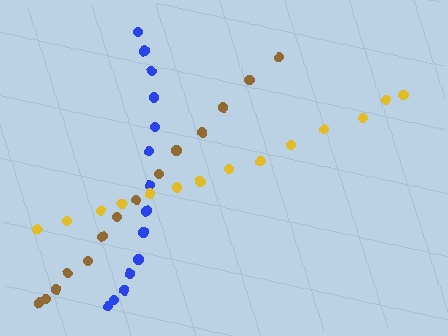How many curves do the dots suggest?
There are 3 distinct paths.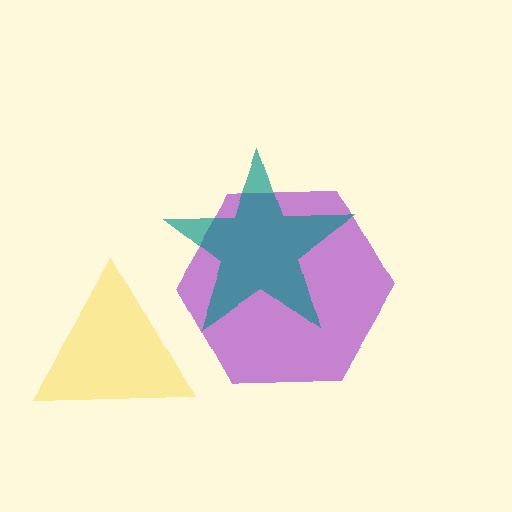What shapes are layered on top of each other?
The layered shapes are: a purple hexagon, a yellow triangle, a teal star.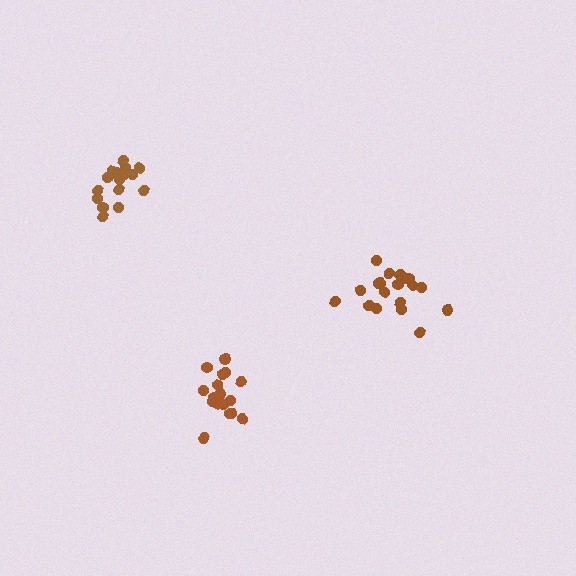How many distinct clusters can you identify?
There are 3 distinct clusters.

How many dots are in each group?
Group 1: 19 dots, Group 2: 17 dots, Group 3: 17 dots (53 total).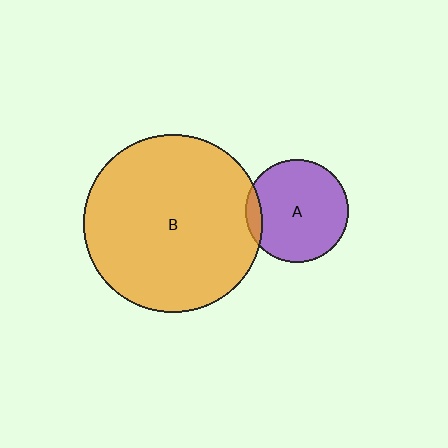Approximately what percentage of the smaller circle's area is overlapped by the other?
Approximately 10%.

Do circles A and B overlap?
Yes.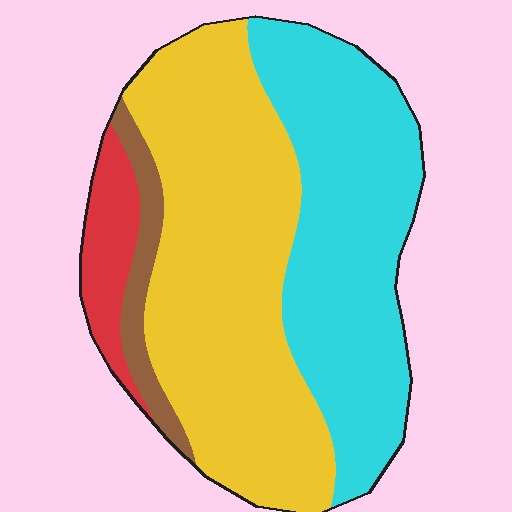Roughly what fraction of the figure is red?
Red takes up less than a quarter of the figure.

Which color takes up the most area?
Yellow, at roughly 50%.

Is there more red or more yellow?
Yellow.